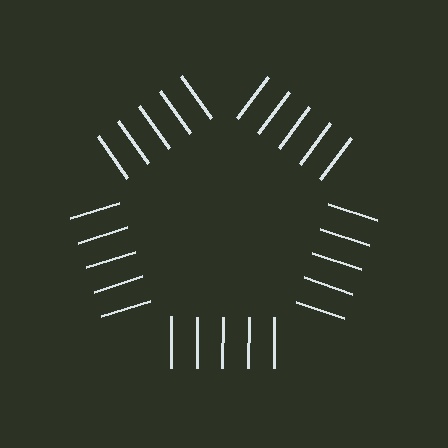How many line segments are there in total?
25 — 5 along each of the 5 edges.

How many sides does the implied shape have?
5 sides — the line-ends trace a pentagon.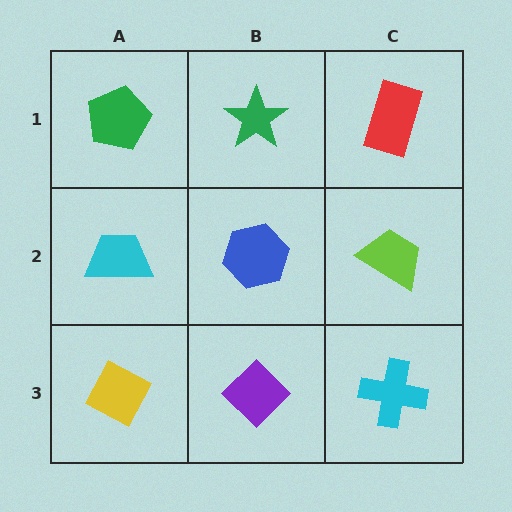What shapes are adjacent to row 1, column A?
A cyan trapezoid (row 2, column A), a green star (row 1, column B).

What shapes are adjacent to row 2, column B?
A green star (row 1, column B), a purple diamond (row 3, column B), a cyan trapezoid (row 2, column A), a lime trapezoid (row 2, column C).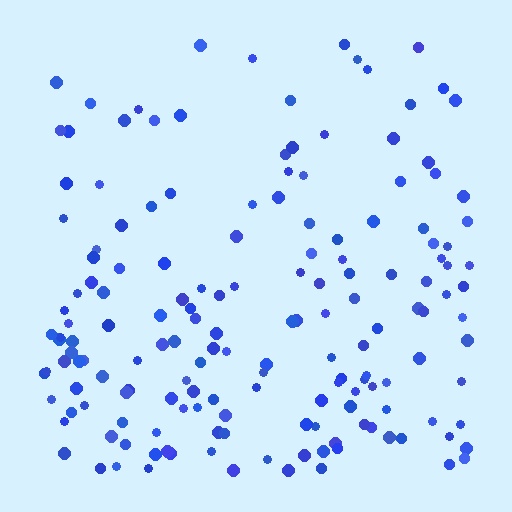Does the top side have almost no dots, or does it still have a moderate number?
Still a moderate number, just noticeably fewer than the bottom.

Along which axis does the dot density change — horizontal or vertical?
Vertical.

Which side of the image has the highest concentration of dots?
The bottom.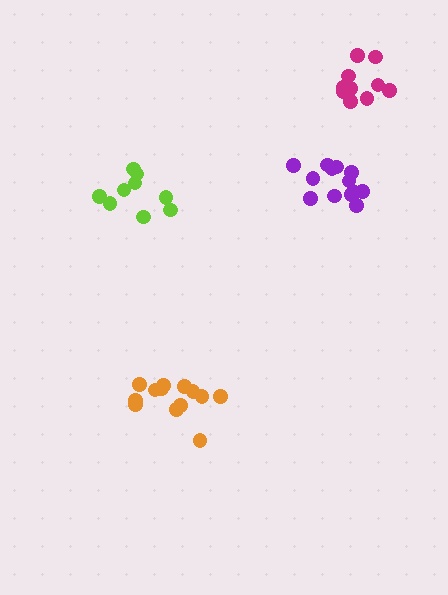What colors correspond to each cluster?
The clusters are colored: orange, magenta, lime, purple.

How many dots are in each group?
Group 1: 13 dots, Group 2: 10 dots, Group 3: 9 dots, Group 4: 13 dots (45 total).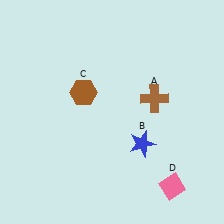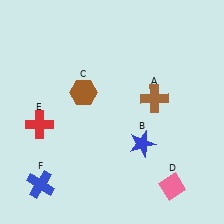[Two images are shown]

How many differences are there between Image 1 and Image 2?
There are 2 differences between the two images.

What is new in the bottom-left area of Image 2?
A blue cross (F) was added in the bottom-left area of Image 2.